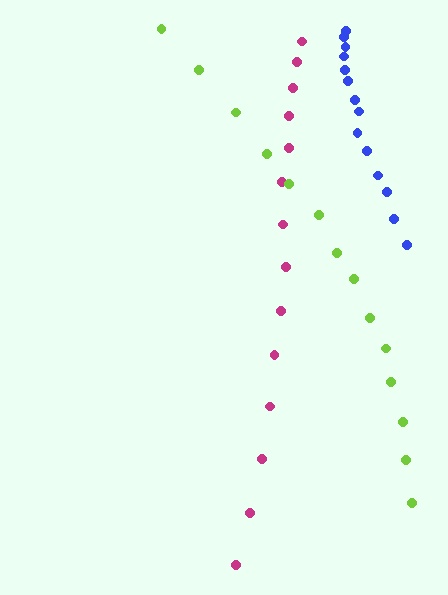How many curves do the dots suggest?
There are 3 distinct paths.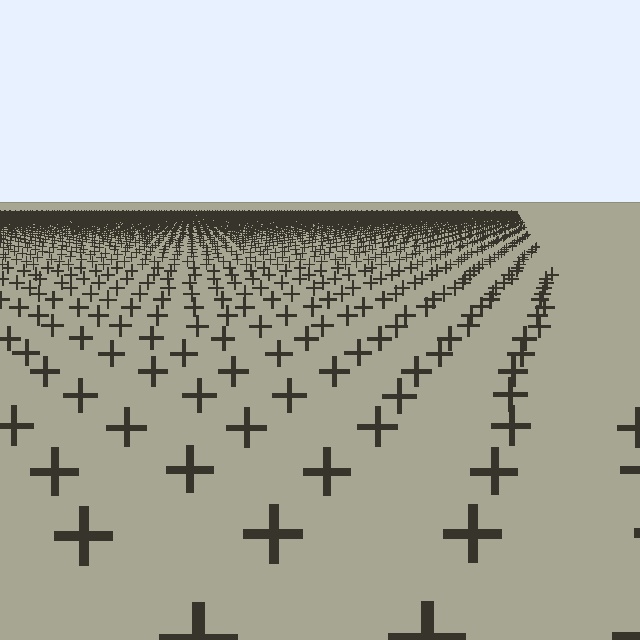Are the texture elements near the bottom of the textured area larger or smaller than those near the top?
Larger. Near the bottom, elements are closer to the viewer and appear at a bigger on-screen size.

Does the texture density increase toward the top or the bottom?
Density increases toward the top.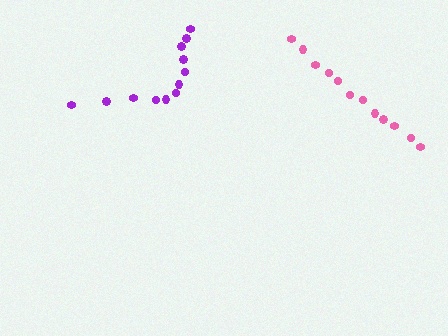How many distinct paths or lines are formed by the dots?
There are 2 distinct paths.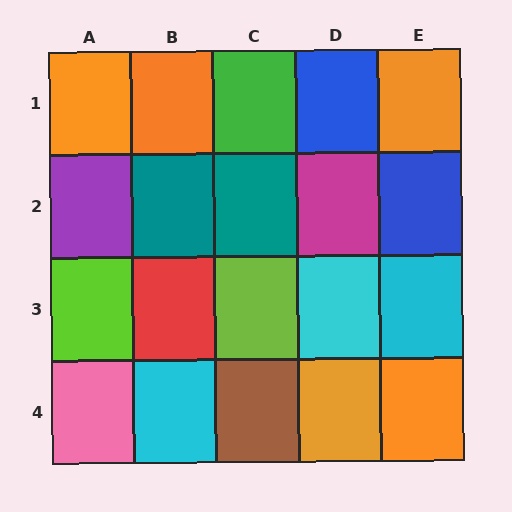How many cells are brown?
1 cell is brown.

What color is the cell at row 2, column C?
Teal.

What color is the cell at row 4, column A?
Pink.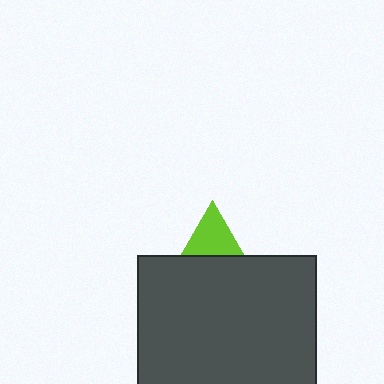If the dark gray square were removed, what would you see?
You would see the complete lime triangle.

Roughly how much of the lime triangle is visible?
A small part of it is visible (roughly 35%).